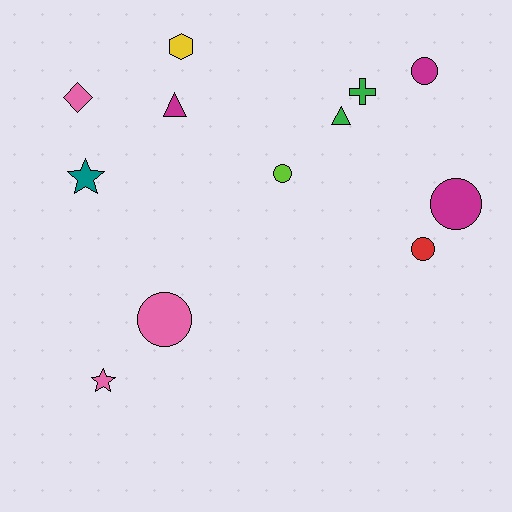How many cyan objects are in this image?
There are no cyan objects.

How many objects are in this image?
There are 12 objects.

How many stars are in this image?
There are 2 stars.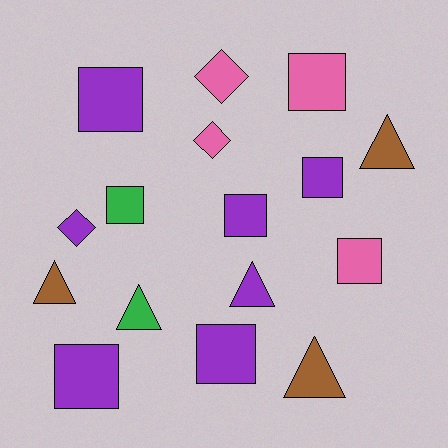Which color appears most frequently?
Purple, with 7 objects.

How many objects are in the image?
There are 16 objects.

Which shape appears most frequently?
Square, with 8 objects.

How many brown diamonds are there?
There are no brown diamonds.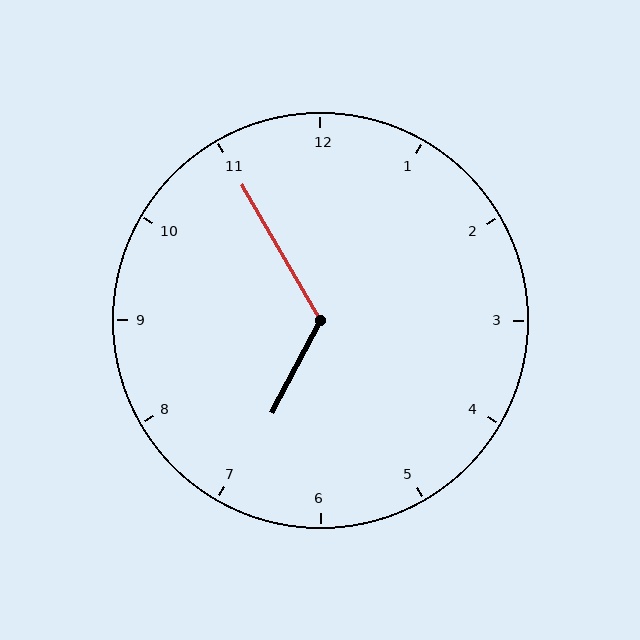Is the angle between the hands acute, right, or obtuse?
It is obtuse.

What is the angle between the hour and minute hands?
Approximately 122 degrees.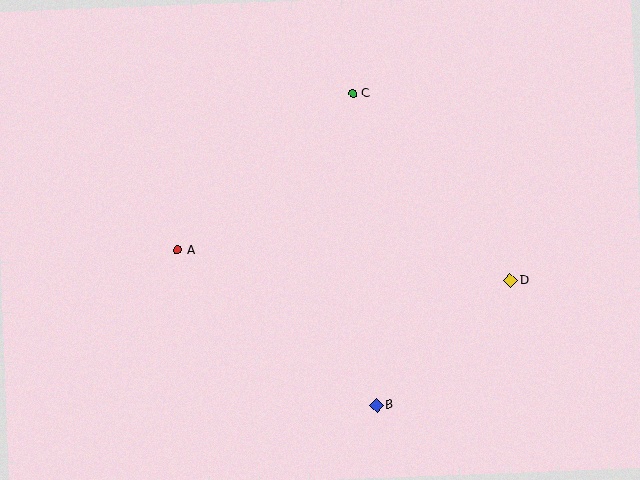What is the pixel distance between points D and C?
The distance between D and C is 245 pixels.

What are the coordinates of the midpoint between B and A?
The midpoint between B and A is at (277, 328).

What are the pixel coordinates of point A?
Point A is at (178, 250).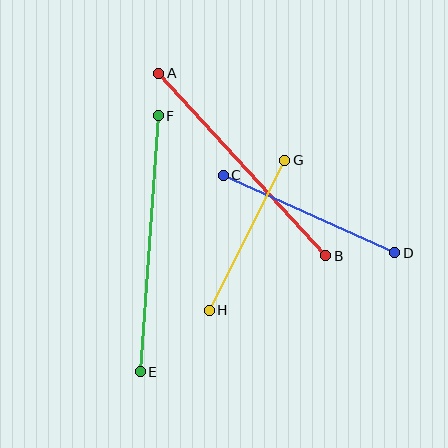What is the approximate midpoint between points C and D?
The midpoint is at approximately (309, 214) pixels.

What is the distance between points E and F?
The distance is approximately 256 pixels.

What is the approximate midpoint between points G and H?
The midpoint is at approximately (247, 235) pixels.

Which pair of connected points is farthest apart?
Points E and F are farthest apart.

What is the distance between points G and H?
The distance is approximately 168 pixels.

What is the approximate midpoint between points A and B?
The midpoint is at approximately (242, 164) pixels.